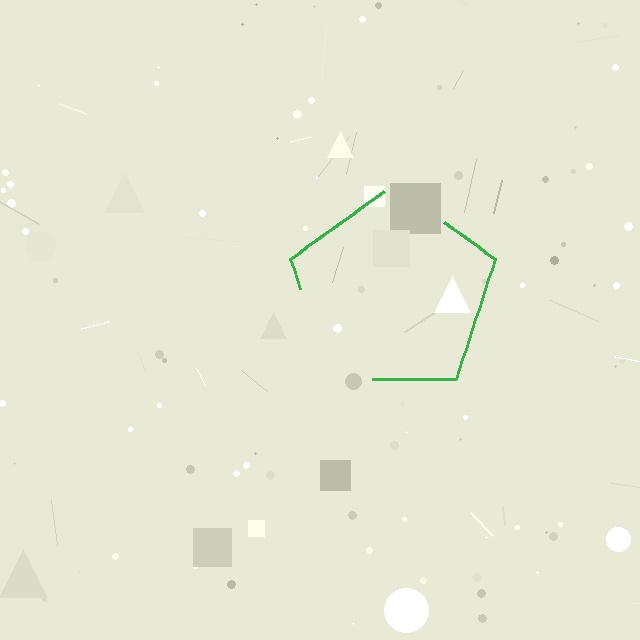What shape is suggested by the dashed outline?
The dashed outline suggests a pentagon.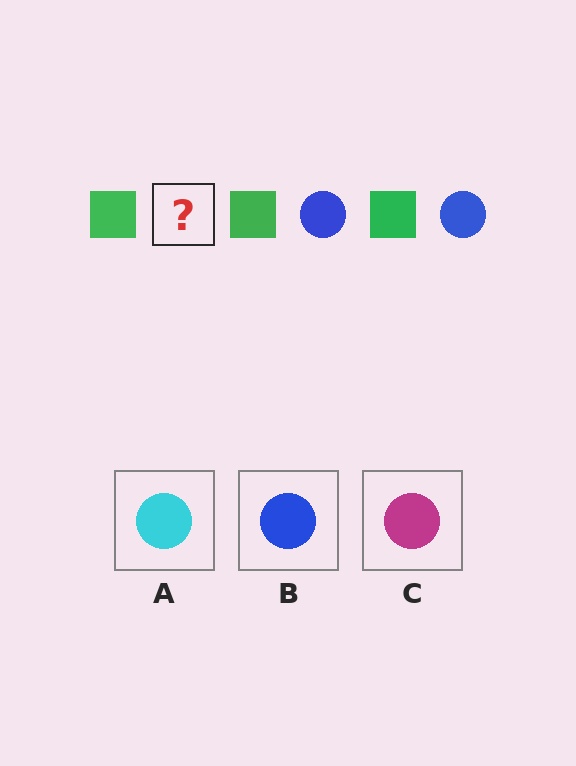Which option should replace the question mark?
Option B.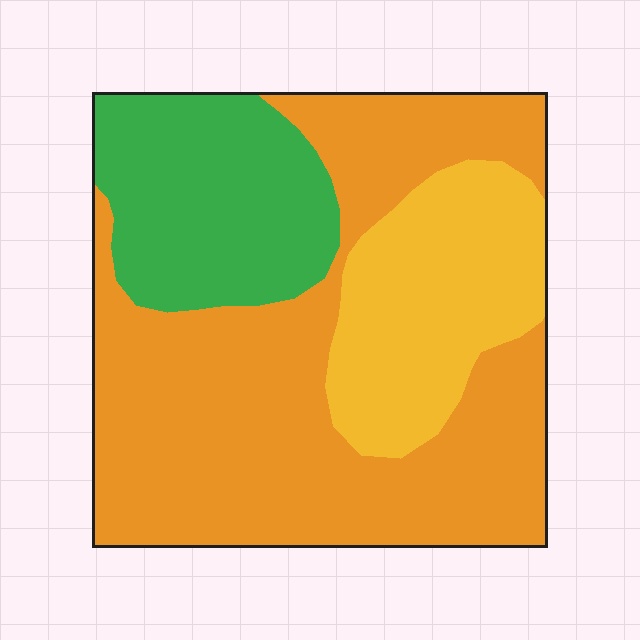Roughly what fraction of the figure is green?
Green takes up about one fifth (1/5) of the figure.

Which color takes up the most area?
Orange, at roughly 55%.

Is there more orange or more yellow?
Orange.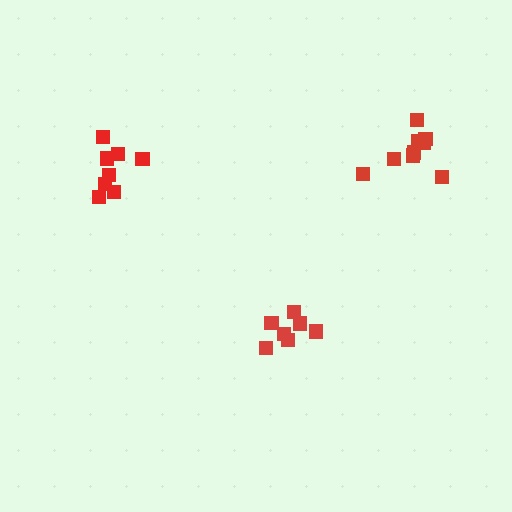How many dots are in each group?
Group 1: 7 dots, Group 2: 8 dots, Group 3: 9 dots (24 total).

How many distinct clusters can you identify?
There are 3 distinct clusters.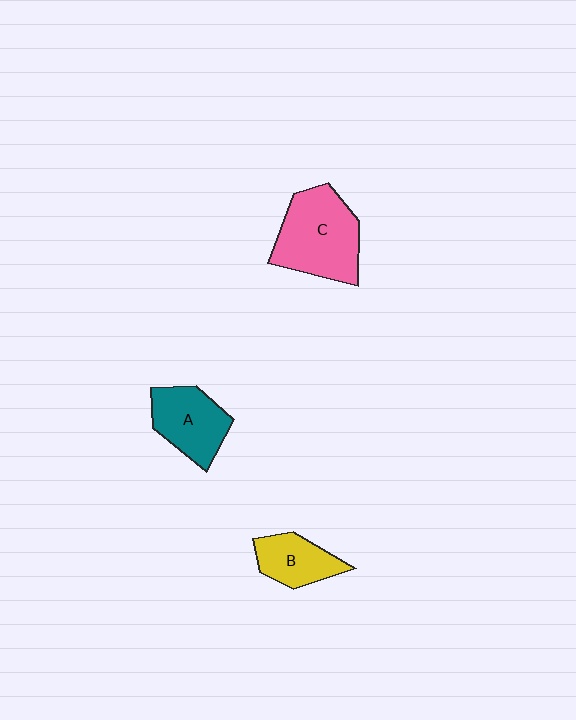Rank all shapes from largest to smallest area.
From largest to smallest: C (pink), A (teal), B (yellow).